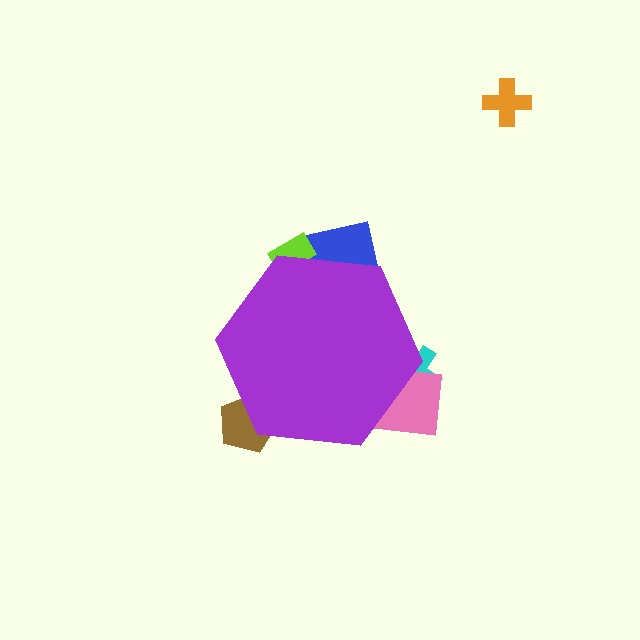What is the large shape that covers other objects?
A purple hexagon.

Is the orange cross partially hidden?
No, the orange cross is fully visible.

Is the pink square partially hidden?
Yes, the pink square is partially hidden behind the purple hexagon.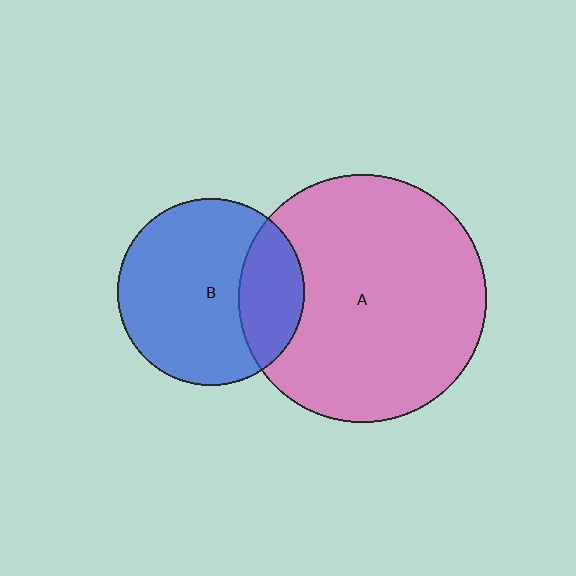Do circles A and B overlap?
Yes.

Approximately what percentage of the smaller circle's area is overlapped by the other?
Approximately 25%.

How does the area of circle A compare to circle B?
Approximately 1.8 times.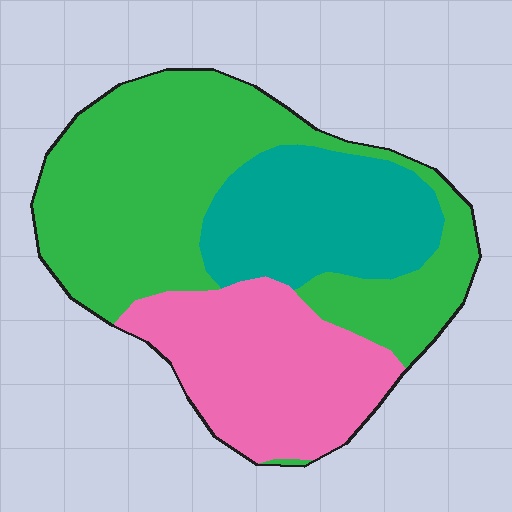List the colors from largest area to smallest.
From largest to smallest: green, pink, teal.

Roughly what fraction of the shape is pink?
Pink takes up between a sixth and a third of the shape.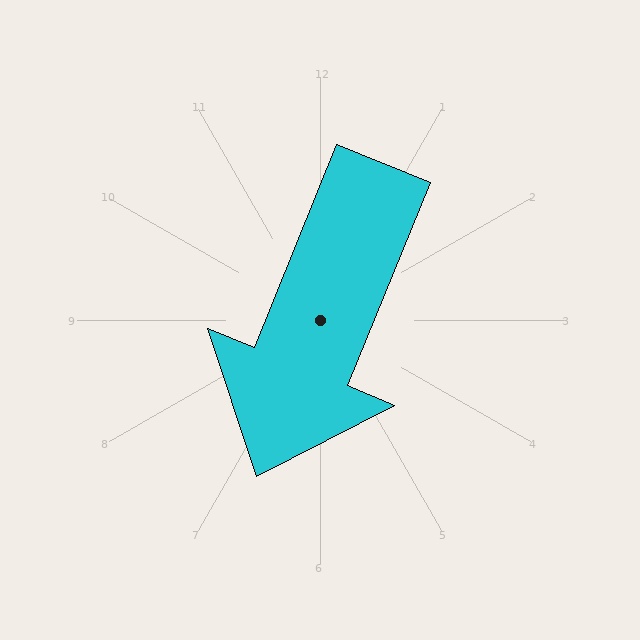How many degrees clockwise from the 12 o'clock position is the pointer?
Approximately 202 degrees.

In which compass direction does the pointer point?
South.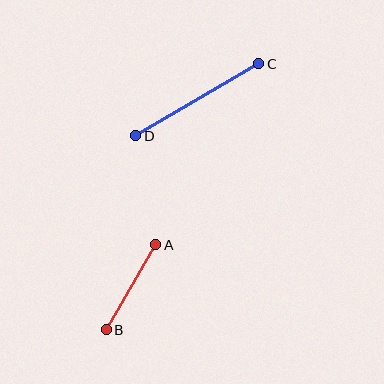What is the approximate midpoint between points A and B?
The midpoint is at approximately (131, 287) pixels.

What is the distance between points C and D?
The distance is approximately 143 pixels.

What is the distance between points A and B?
The distance is approximately 99 pixels.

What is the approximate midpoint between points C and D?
The midpoint is at approximately (197, 100) pixels.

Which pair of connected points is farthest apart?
Points C and D are farthest apart.